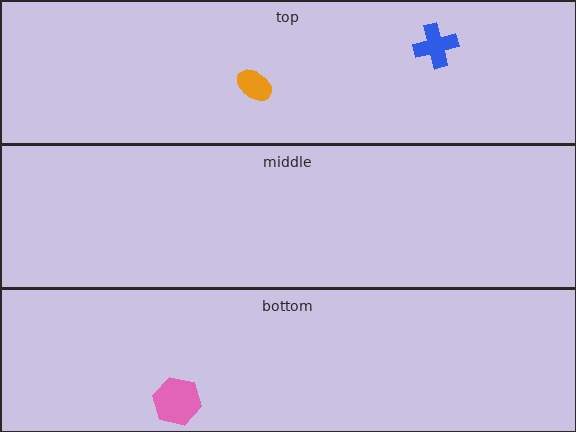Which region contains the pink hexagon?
The bottom region.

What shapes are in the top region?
The blue cross, the orange ellipse.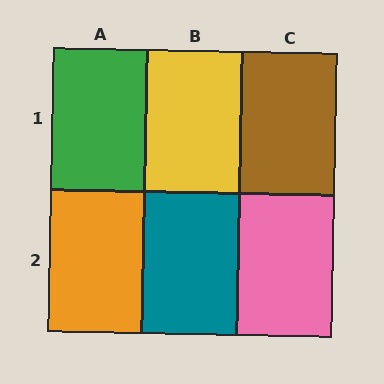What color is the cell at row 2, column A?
Orange.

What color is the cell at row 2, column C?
Pink.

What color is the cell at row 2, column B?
Teal.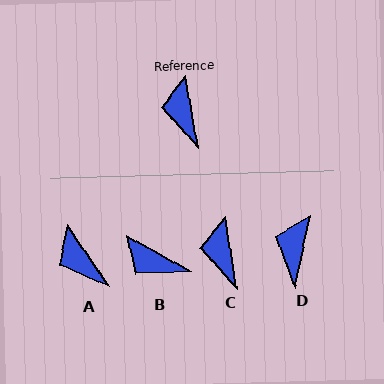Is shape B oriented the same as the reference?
No, it is off by about 51 degrees.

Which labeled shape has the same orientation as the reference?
C.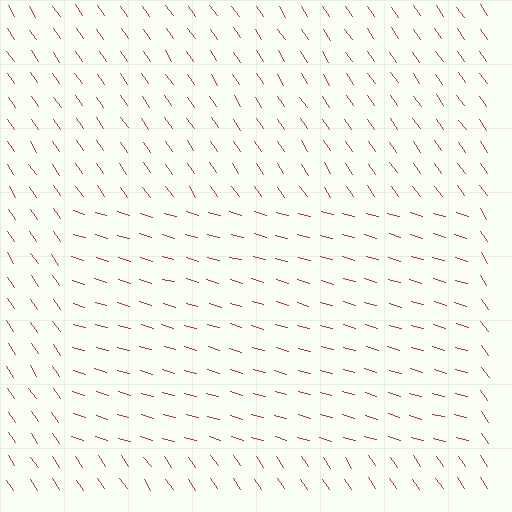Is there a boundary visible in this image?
Yes, there is a texture boundary formed by a change in line orientation.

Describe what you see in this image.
The image is filled with small red line segments. A rectangle region in the image has lines oriented differently from the surrounding lines, creating a visible texture boundary.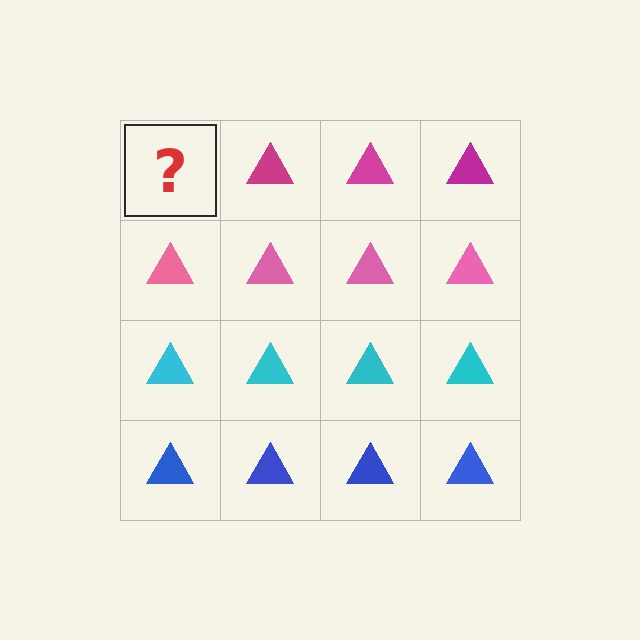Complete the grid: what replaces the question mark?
The question mark should be replaced with a magenta triangle.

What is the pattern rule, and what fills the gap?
The rule is that each row has a consistent color. The gap should be filled with a magenta triangle.